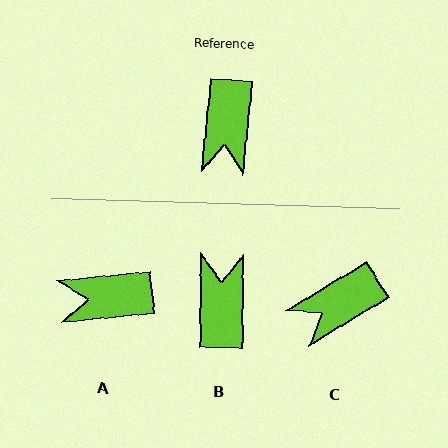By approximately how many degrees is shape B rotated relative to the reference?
Approximately 175 degrees clockwise.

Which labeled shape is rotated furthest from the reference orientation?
B, about 175 degrees away.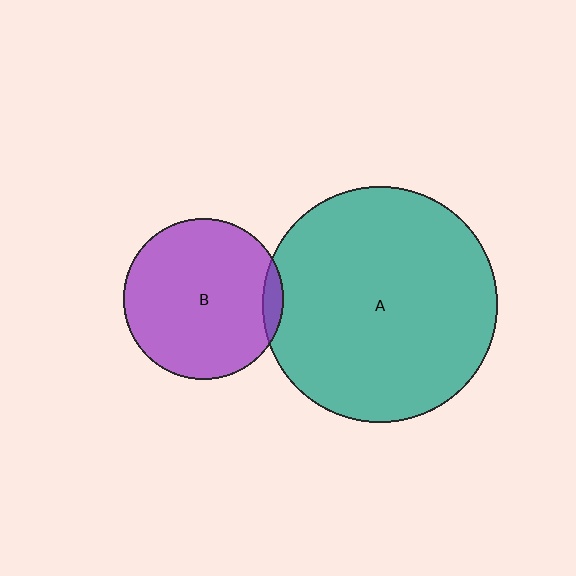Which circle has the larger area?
Circle A (teal).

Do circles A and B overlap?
Yes.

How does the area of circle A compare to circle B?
Approximately 2.2 times.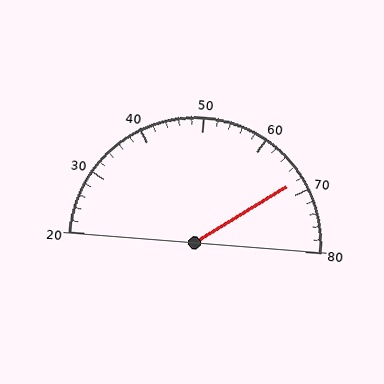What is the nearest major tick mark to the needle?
The nearest major tick mark is 70.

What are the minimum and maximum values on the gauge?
The gauge ranges from 20 to 80.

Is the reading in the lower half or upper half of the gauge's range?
The reading is in the upper half of the range (20 to 80).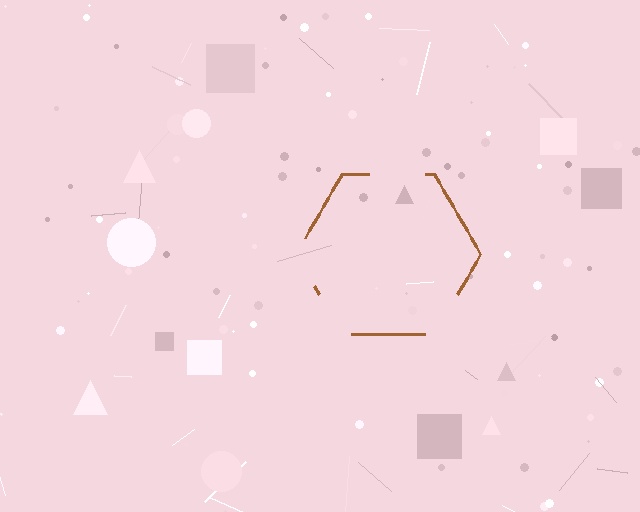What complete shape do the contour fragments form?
The contour fragments form a hexagon.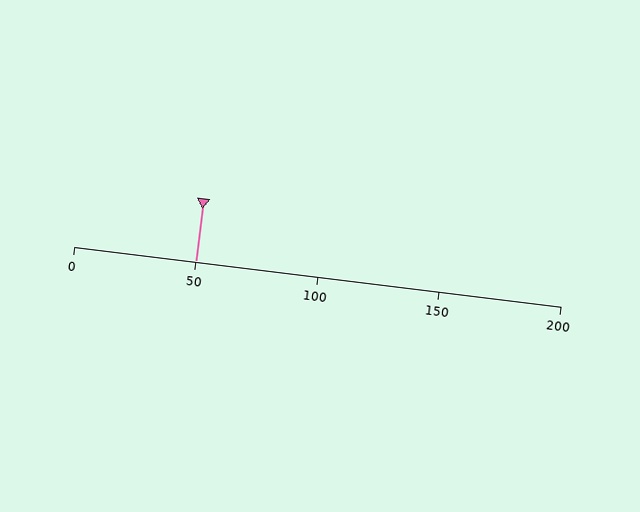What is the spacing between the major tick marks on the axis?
The major ticks are spaced 50 apart.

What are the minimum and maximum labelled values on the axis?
The axis runs from 0 to 200.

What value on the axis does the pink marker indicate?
The marker indicates approximately 50.